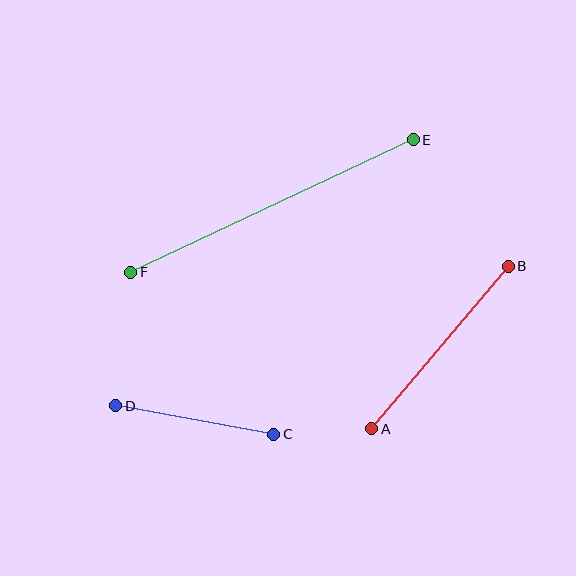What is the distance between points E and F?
The distance is approximately 313 pixels.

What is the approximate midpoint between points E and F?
The midpoint is at approximately (272, 206) pixels.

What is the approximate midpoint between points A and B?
The midpoint is at approximately (440, 348) pixels.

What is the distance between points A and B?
The distance is approximately 212 pixels.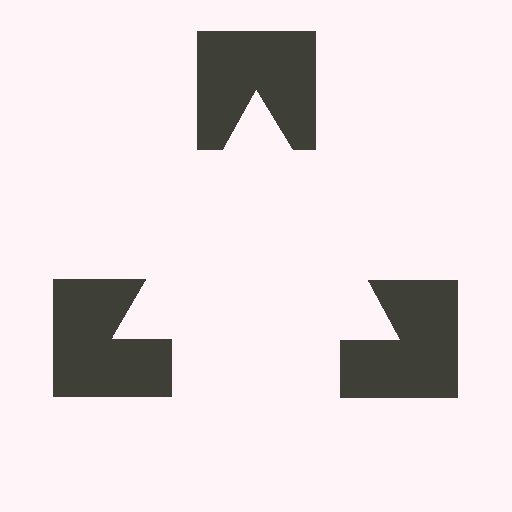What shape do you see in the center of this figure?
An illusory triangle — its edges are inferred from the aligned wedge cuts in the notched squares, not physically drawn.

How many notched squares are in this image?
There are 3 — one at each vertex of the illusory triangle.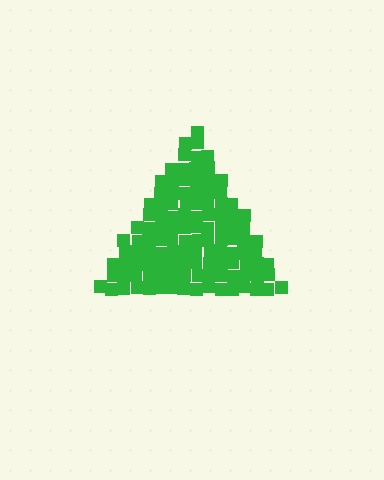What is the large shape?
The large shape is a triangle.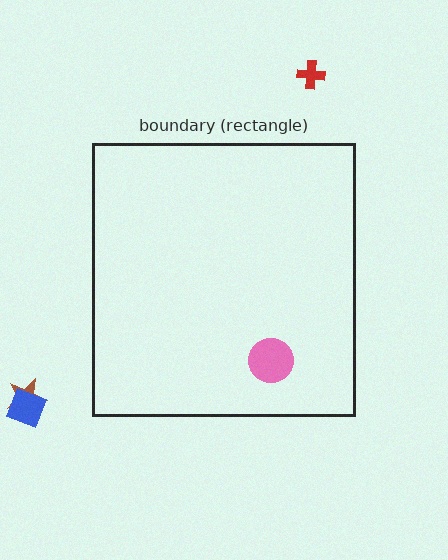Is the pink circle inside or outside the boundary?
Inside.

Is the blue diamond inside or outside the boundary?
Outside.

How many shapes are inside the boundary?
1 inside, 3 outside.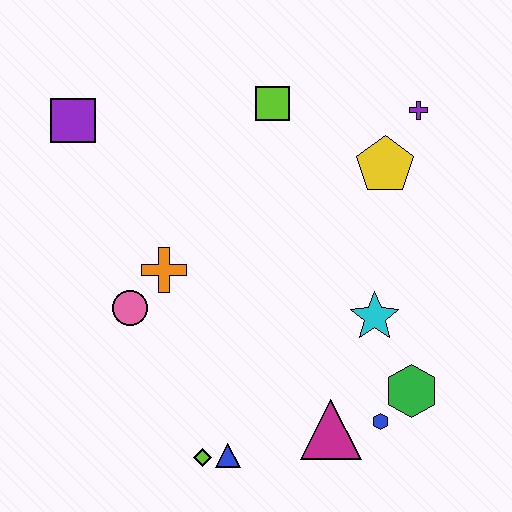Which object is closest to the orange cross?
The pink circle is closest to the orange cross.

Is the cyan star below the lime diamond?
No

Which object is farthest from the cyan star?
The purple square is farthest from the cyan star.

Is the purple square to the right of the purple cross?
No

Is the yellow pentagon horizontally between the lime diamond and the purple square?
No